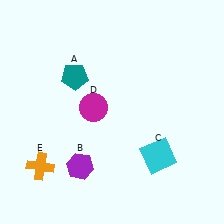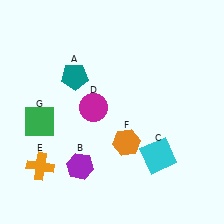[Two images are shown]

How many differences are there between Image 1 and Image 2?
There are 2 differences between the two images.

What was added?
An orange hexagon (F), a green square (G) were added in Image 2.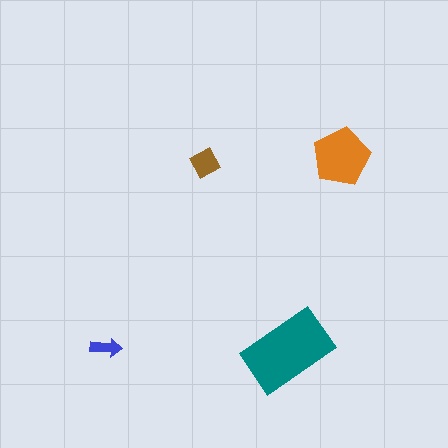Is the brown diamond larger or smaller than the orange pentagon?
Smaller.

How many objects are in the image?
There are 4 objects in the image.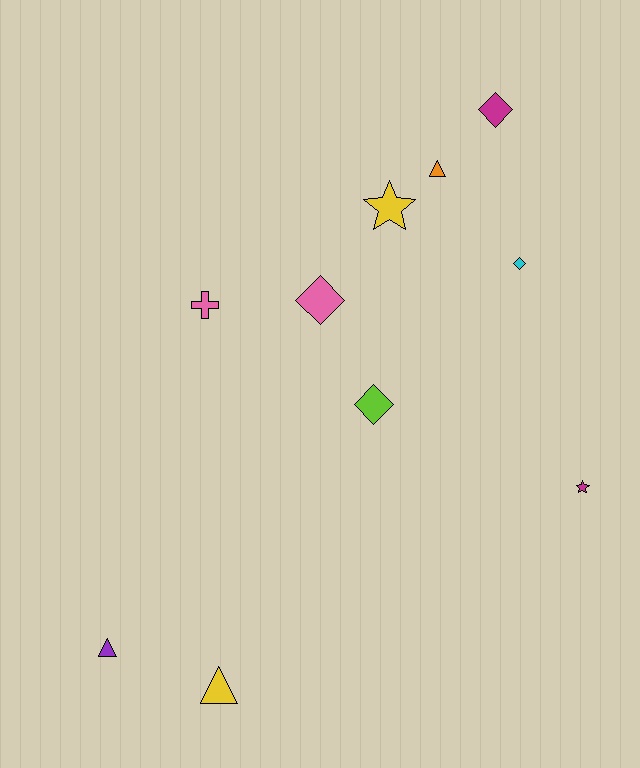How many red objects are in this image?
There are no red objects.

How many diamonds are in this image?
There are 4 diamonds.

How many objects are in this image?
There are 10 objects.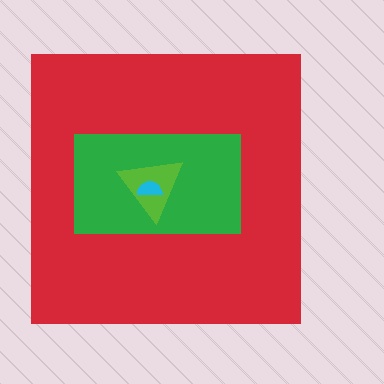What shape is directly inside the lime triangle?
The cyan semicircle.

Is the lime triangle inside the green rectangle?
Yes.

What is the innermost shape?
The cyan semicircle.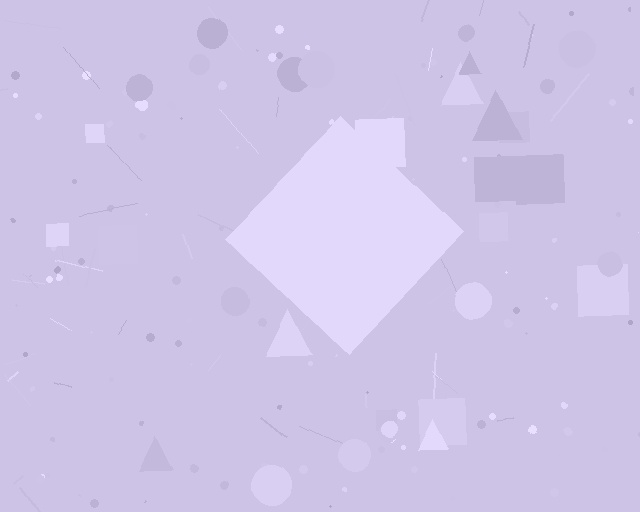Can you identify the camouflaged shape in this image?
The camouflaged shape is a diamond.